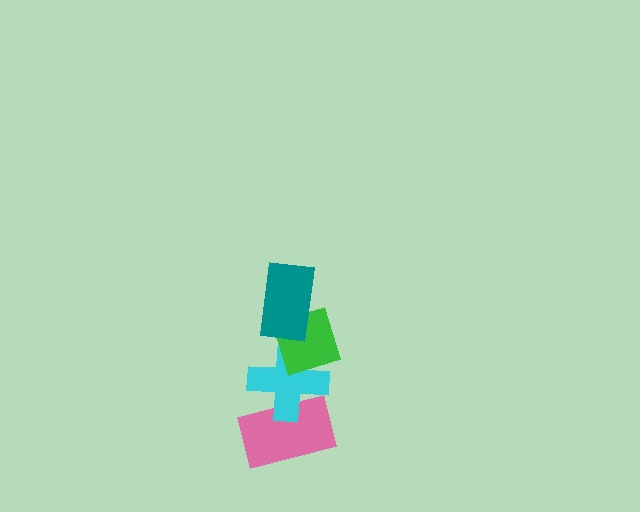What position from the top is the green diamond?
The green diamond is 2nd from the top.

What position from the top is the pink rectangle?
The pink rectangle is 4th from the top.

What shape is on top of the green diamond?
The teal rectangle is on top of the green diamond.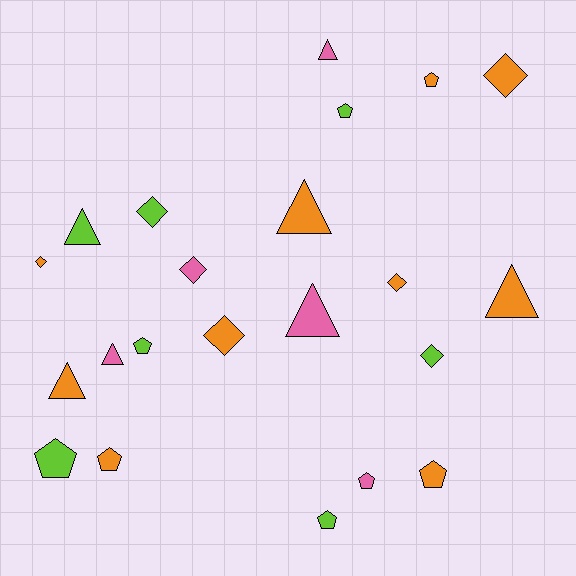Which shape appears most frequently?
Pentagon, with 8 objects.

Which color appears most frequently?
Orange, with 10 objects.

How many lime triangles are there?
There is 1 lime triangle.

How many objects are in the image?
There are 22 objects.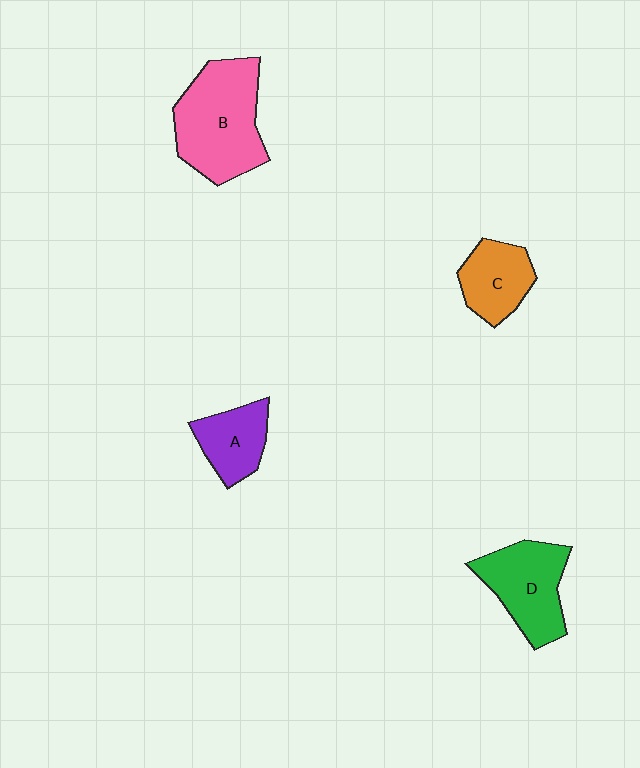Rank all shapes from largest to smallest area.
From largest to smallest: B (pink), D (green), C (orange), A (purple).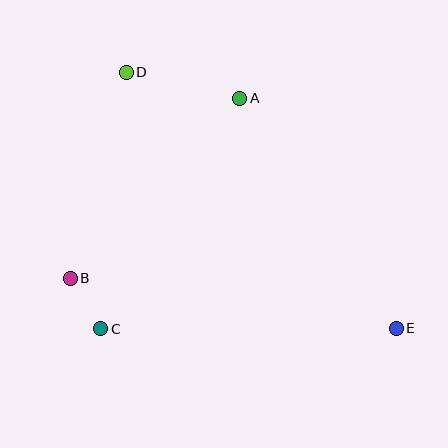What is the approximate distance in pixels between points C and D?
The distance between C and D is approximately 258 pixels.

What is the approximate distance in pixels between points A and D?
The distance between A and D is approximately 116 pixels.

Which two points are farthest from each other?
Points D and E are farthest from each other.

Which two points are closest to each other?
Points B and C are closest to each other.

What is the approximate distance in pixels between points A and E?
The distance between A and E is approximately 278 pixels.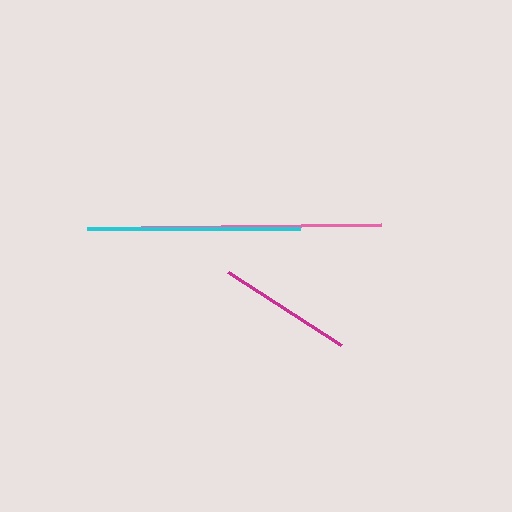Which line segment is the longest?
The pink line is the longest at approximately 240 pixels.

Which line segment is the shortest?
The magenta line is the shortest at approximately 134 pixels.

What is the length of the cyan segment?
The cyan segment is approximately 214 pixels long.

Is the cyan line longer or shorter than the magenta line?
The cyan line is longer than the magenta line.